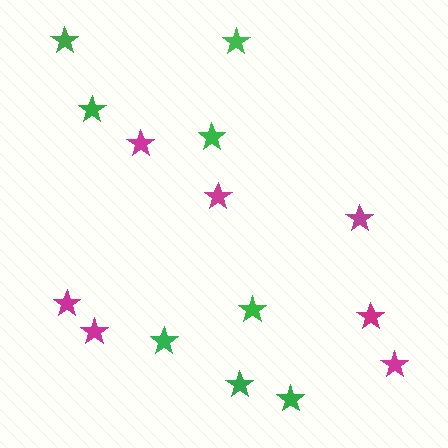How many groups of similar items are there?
There are 2 groups: one group of magenta stars (7) and one group of green stars (8).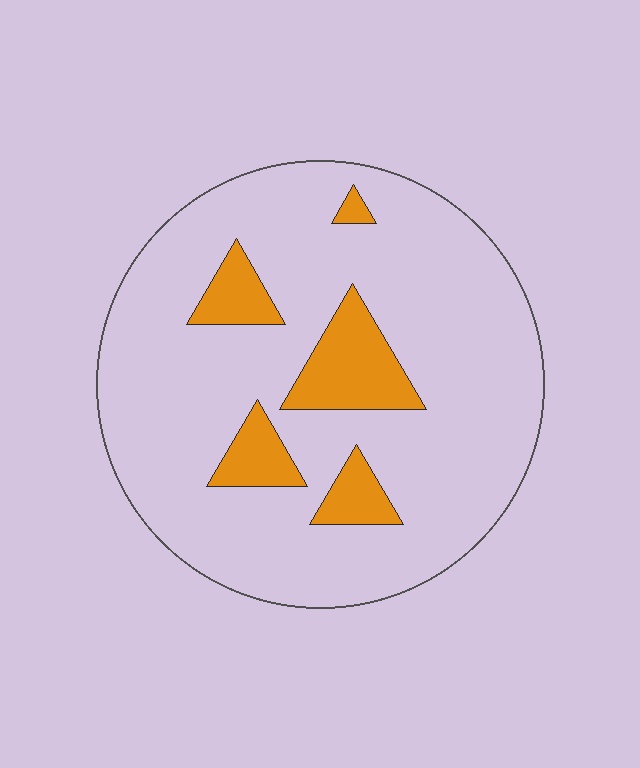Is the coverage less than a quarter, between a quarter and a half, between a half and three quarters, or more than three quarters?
Less than a quarter.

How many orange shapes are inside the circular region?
5.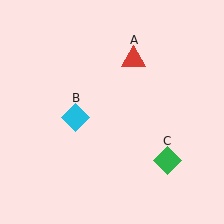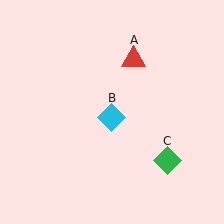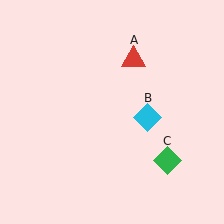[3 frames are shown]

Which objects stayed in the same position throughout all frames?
Red triangle (object A) and green diamond (object C) remained stationary.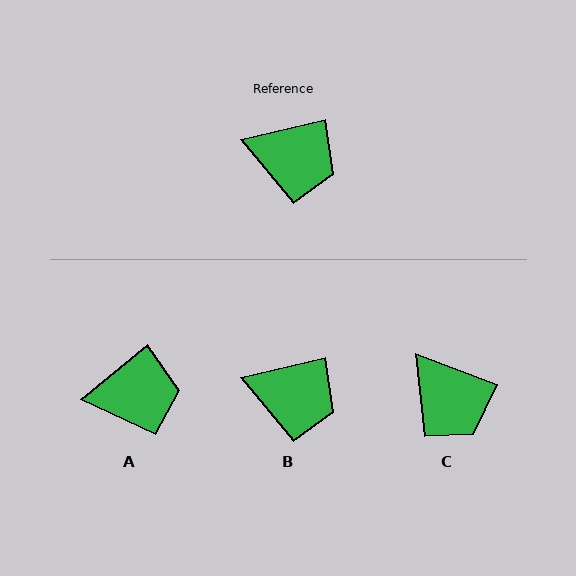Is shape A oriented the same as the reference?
No, it is off by about 25 degrees.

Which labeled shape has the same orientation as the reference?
B.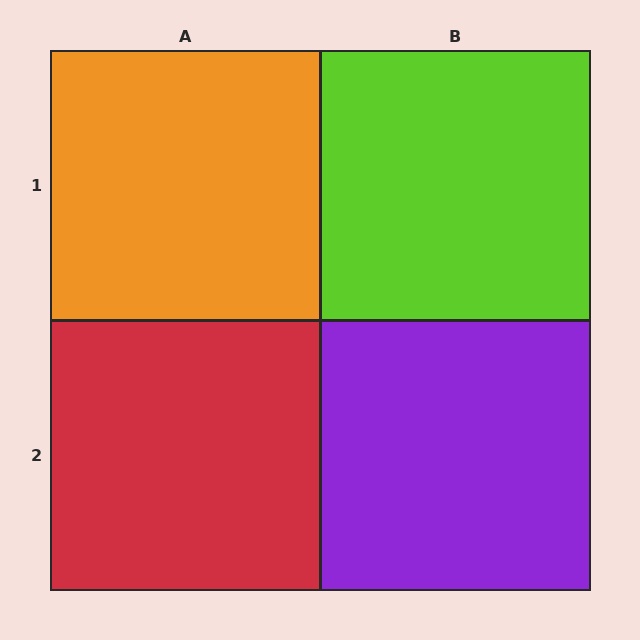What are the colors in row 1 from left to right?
Orange, lime.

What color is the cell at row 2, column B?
Purple.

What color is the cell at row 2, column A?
Red.